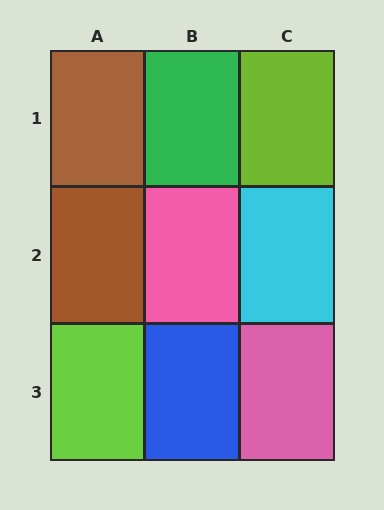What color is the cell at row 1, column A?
Brown.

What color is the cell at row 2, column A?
Brown.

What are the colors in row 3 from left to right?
Lime, blue, pink.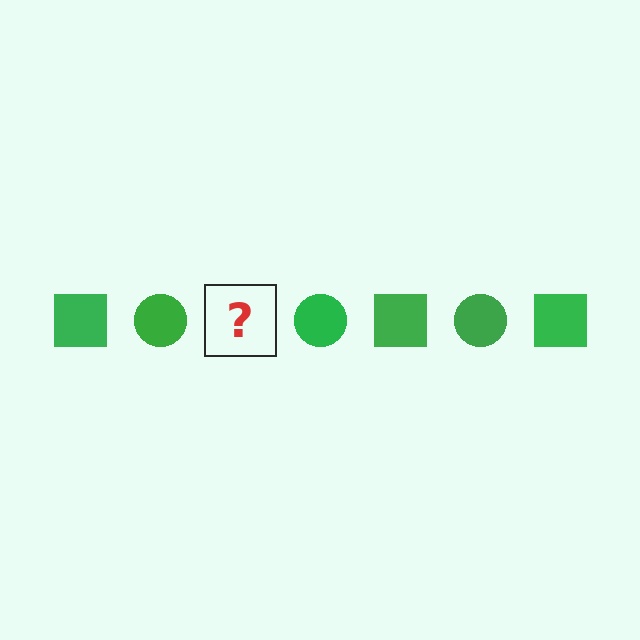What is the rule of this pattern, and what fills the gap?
The rule is that the pattern cycles through square, circle shapes in green. The gap should be filled with a green square.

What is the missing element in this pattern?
The missing element is a green square.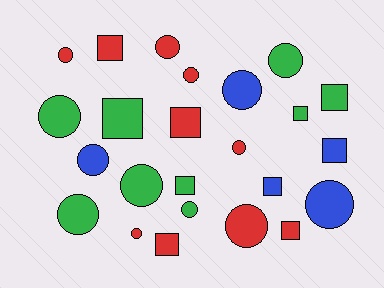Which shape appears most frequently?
Circle, with 14 objects.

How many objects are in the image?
There are 24 objects.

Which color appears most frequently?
Red, with 10 objects.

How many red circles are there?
There are 6 red circles.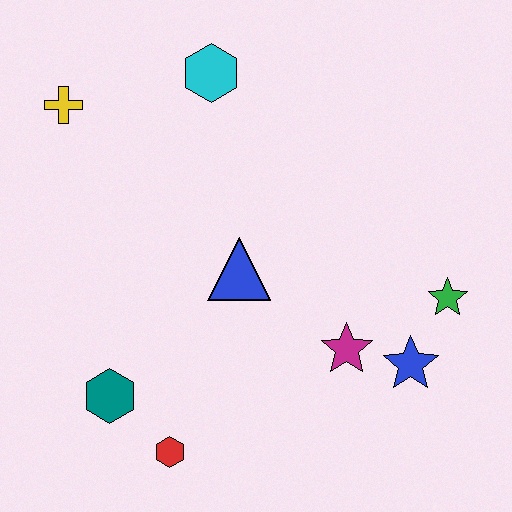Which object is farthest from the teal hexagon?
The green star is farthest from the teal hexagon.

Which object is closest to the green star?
The blue star is closest to the green star.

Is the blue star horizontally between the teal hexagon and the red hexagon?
No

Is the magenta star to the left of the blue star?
Yes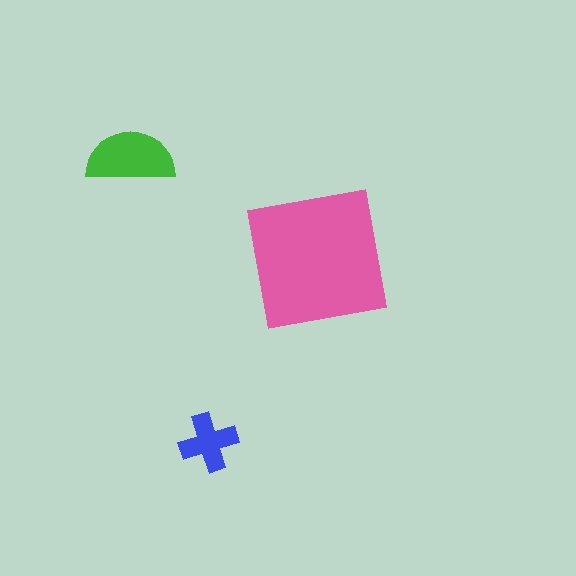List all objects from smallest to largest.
The blue cross, the green semicircle, the pink square.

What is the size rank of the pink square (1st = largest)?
1st.